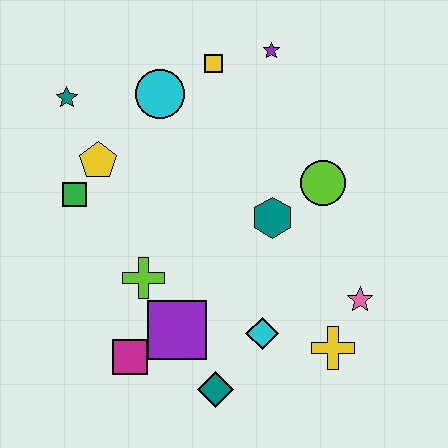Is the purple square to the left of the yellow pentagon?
No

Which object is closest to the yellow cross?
The pink star is closest to the yellow cross.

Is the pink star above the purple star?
No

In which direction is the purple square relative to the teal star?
The purple square is below the teal star.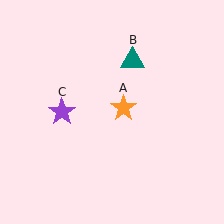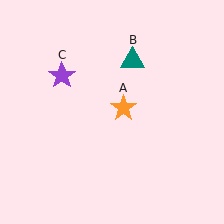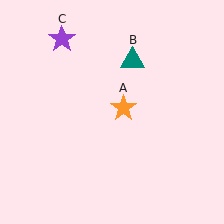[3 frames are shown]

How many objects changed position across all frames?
1 object changed position: purple star (object C).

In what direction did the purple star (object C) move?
The purple star (object C) moved up.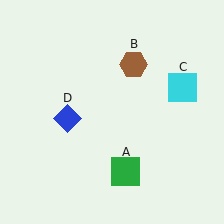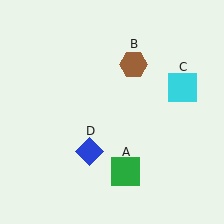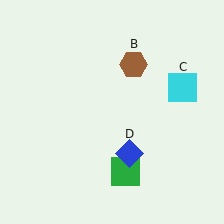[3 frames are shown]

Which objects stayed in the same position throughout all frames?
Green square (object A) and brown hexagon (object B) and cyan square (object C) remained stationary.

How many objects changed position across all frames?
1 object changed position: blue diamond (object D).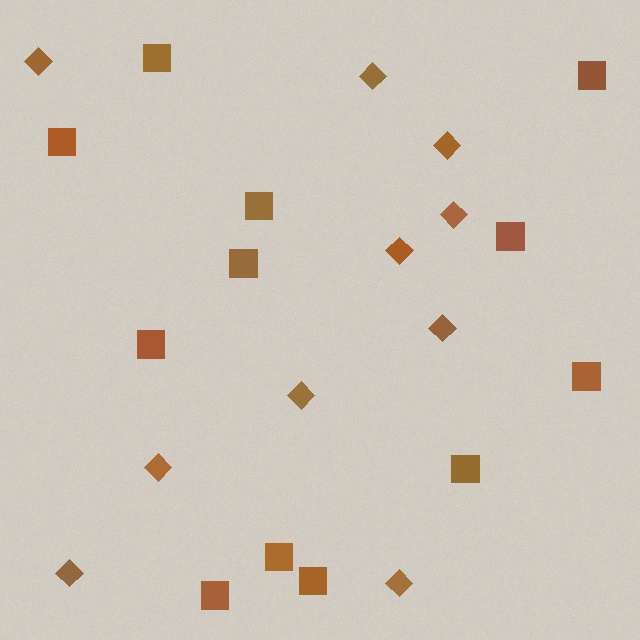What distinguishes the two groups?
There are 2 groups: one group of squares (12) and one group of diamonds (10).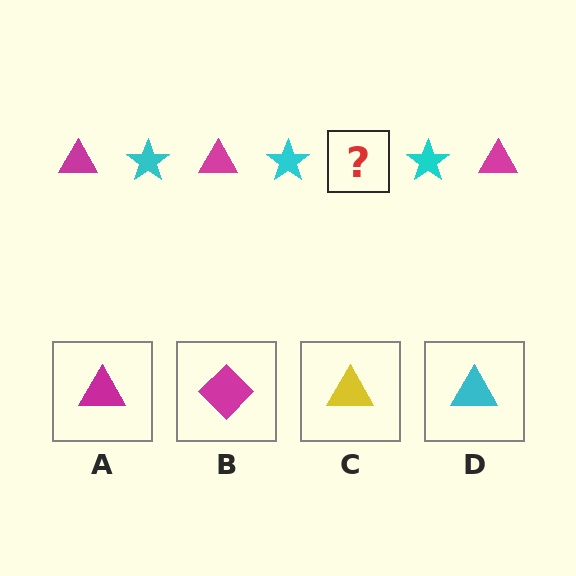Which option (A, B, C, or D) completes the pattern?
A.